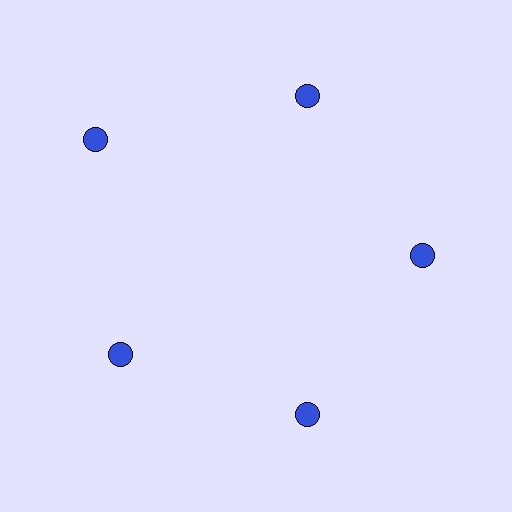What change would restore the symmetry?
The symmetry would be restored by moving it inward, back onto the ring so that all 5 circles sit at equal angles and equal distance from the center.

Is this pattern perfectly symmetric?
No. The 5 blue circles are arranged in a ring, but one element near the 10 o'clock position is pushed outward from the center, breaking the 5-fold rotational symmetry.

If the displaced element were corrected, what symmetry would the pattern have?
It would have 5-fold rotational symmetry — the pattern would map onto itself every 72 degrees.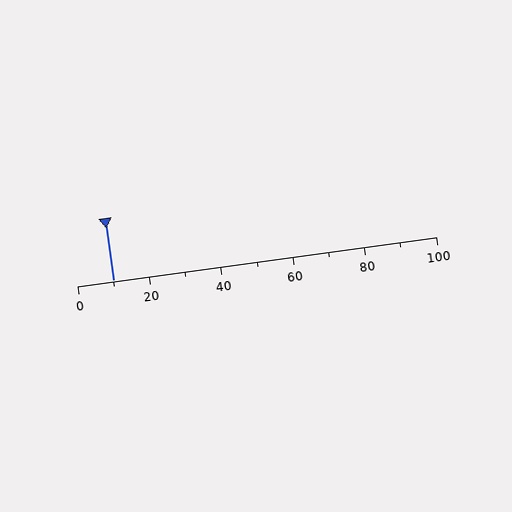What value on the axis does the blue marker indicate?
The marker indicates approximately 10.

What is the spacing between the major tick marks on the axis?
The major ticks are spaced 20 apart.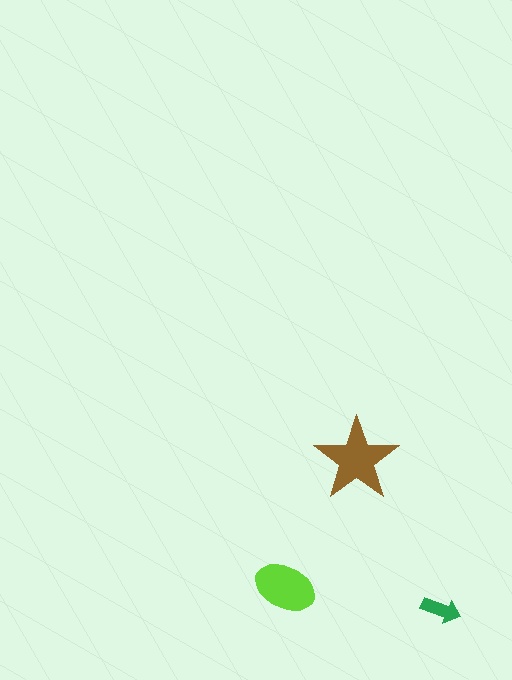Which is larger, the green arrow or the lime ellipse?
The lime ellipse.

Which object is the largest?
The brown star.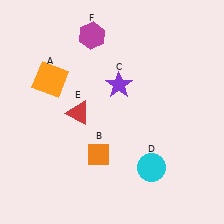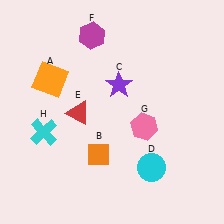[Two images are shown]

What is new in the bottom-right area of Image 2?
A pink hexagon (G) was added in the bottom-right area of Image 2.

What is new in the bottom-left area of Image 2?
A cyan cross (H) was added in the bottom-left area of Image 2.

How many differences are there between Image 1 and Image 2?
There are 2 differences between the two images.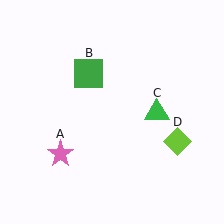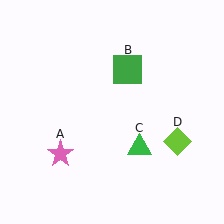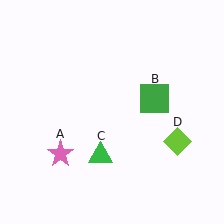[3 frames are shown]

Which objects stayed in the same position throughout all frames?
Pink star (object A) and lime diamond (object D) remained stationary.